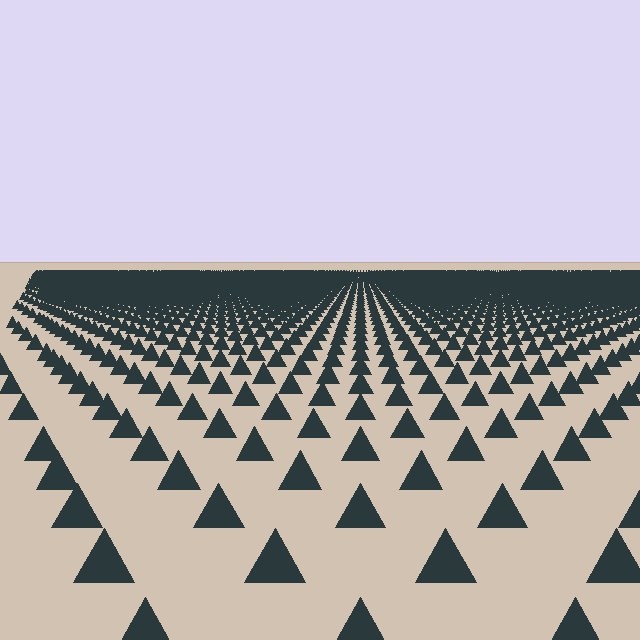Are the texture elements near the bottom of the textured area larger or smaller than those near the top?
Larger. Near the bottom, elements are closer to the viewer and appear at a bigger on-screen size.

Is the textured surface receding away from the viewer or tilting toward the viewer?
The surface is receding away from the viewer. Texture elements get smaller and denser toward the top.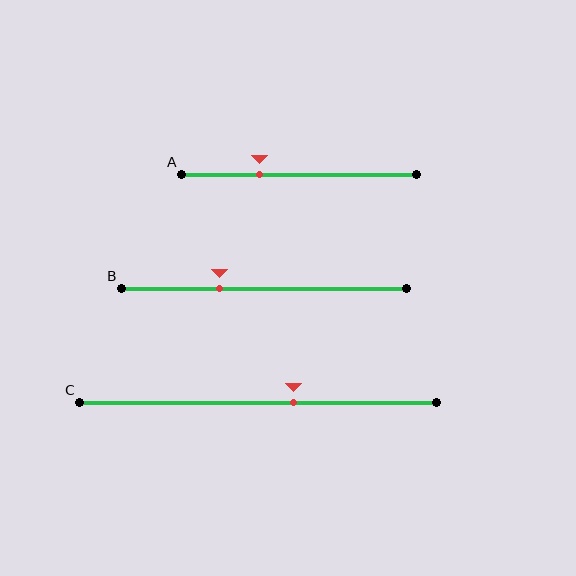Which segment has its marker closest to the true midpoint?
Segment C has its marker closest to the true midpoint.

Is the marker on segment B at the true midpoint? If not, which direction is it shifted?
No, the marker on segment B is shifted to the left by about 16% of the segment length.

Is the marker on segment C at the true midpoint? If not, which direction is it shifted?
No, the marker on segment C is shifted to the right by about 10% of the segment length.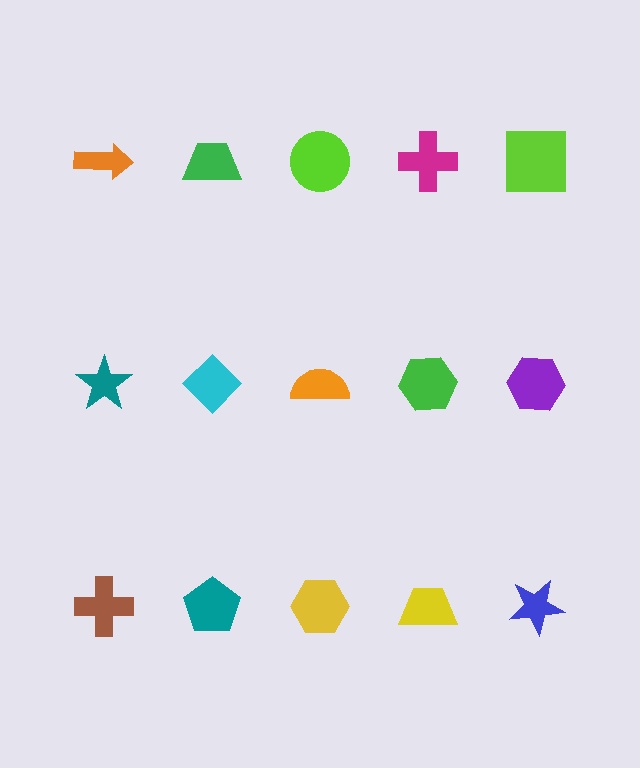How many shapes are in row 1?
5 shapes.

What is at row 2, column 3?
An orange semicircle.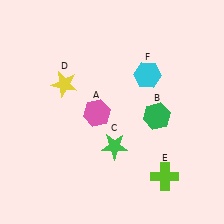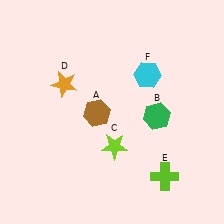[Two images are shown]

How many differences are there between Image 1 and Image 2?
There are 3 differences between the two images.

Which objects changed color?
A changed from pink to brown. C changed from green to lime. D changed from yellow to orange.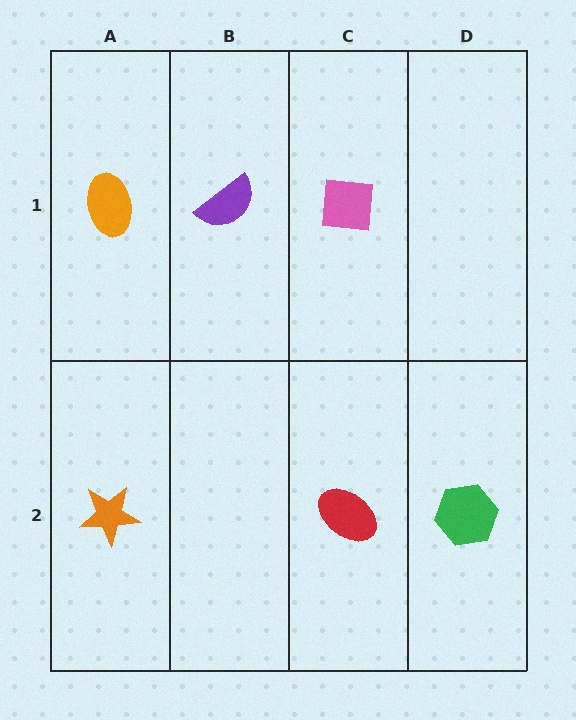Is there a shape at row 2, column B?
No, that cell is empty.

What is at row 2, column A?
An orange star.